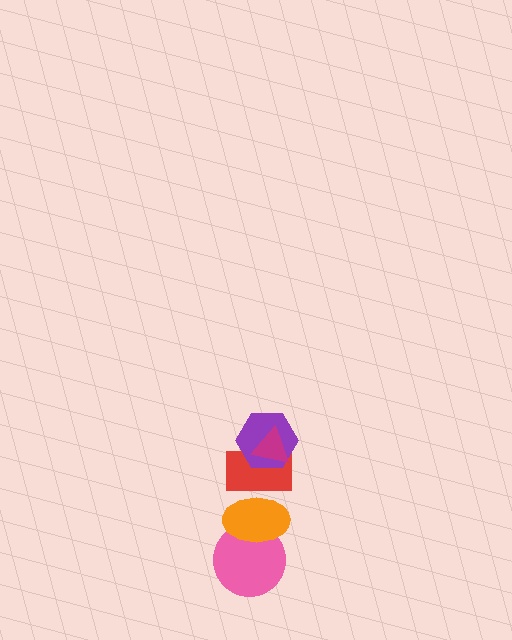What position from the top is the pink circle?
The pink circle is 5th from the top.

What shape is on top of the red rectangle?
The purple hexagon is on top of the red rectangle.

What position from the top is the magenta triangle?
The magenta triangle is 1st from the top.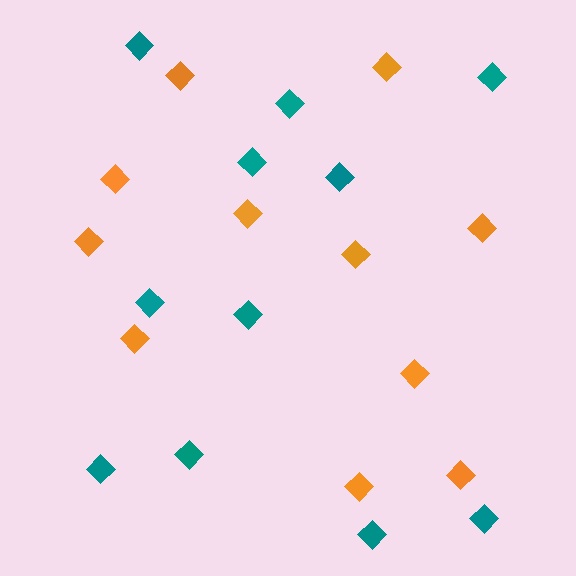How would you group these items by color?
There are 2 groups: one group of teal diamonds (11) and one group of orange diamonds (11).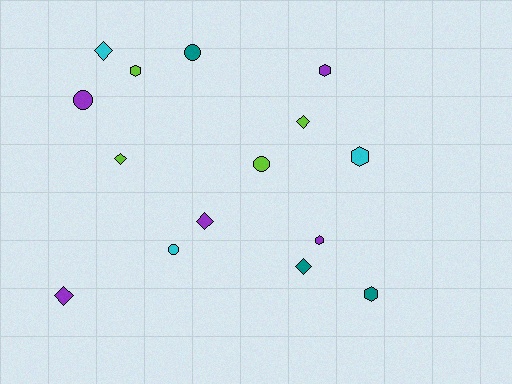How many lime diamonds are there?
There are 2 lime diamonds.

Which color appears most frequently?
Purple, with 5 objects.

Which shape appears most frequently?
Diamond, with 6 objects.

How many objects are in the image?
There are 15 objects.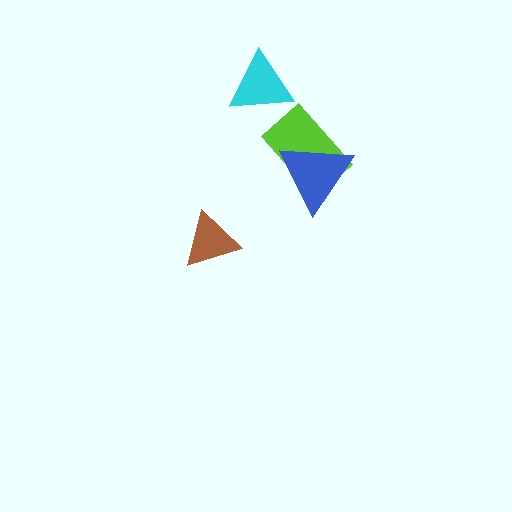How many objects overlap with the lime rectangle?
1 object overlaps with the lime rectangle.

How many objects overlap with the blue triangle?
1 object overlaps with the blue triangle.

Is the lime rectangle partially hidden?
Yes, it is partially covered by another shape.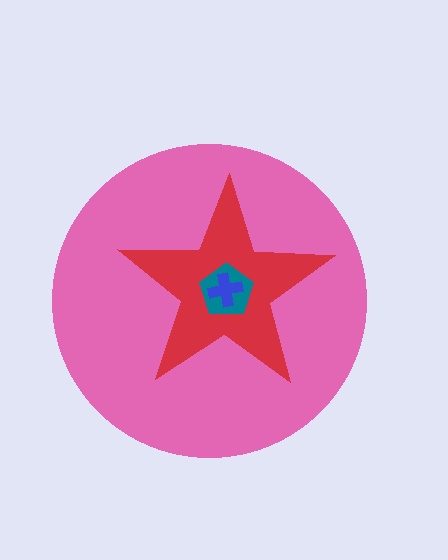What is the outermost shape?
The pink circle.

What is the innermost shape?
The blue cross.